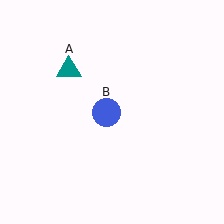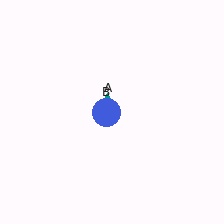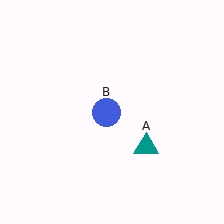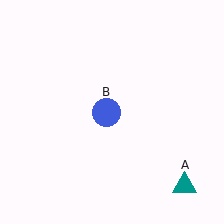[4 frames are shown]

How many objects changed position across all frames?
1 object changed position: teal triangle (object A).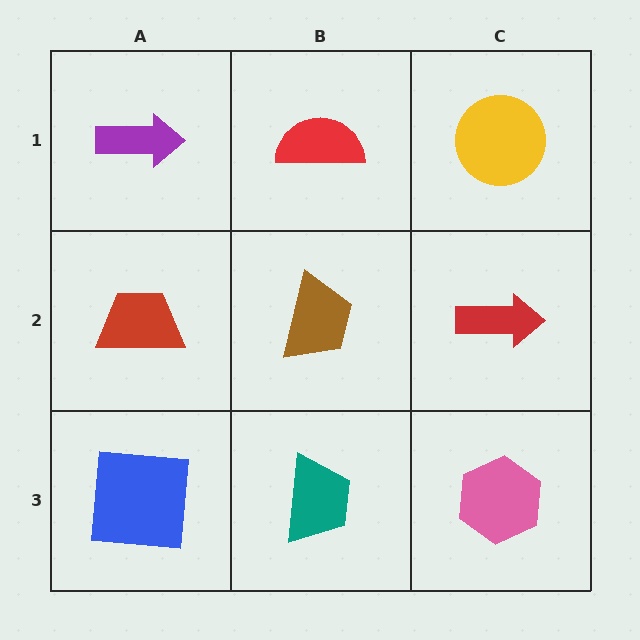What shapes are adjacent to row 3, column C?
A red arrow (row 2, column C), a teal trapezoid (row 3, column B).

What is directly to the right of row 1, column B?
A yellow circle.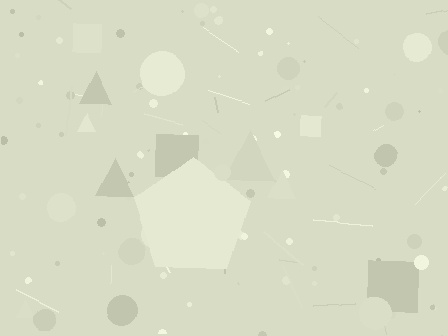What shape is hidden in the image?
A pentagon is hidden in the image.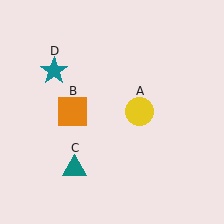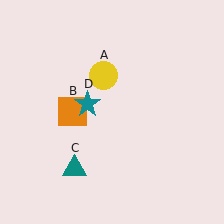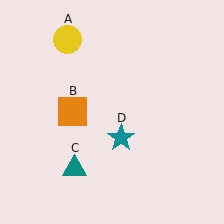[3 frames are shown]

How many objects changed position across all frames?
2 objects changed position: yellow circle (object A), teal star (object D).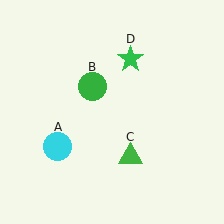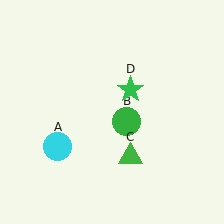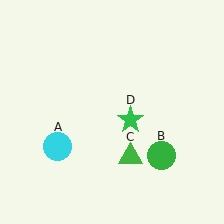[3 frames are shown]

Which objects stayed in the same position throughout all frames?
Cyan circle (object A) and green triangle (object C) remained stationary.